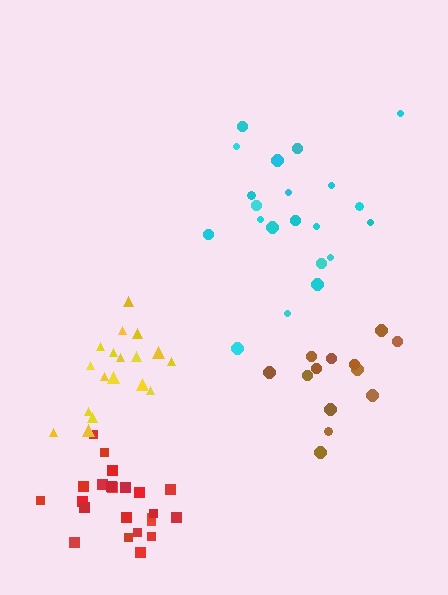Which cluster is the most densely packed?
Red.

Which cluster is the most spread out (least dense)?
Cyan.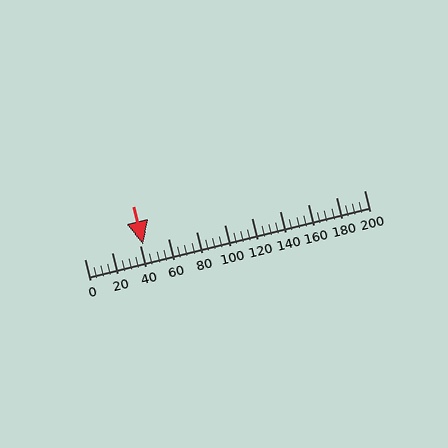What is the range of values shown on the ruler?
The ruler shows values from 0 to 200.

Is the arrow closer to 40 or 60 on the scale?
The arrow is closer to 40.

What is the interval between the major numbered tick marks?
The major tick marks are spaced 20 units apart.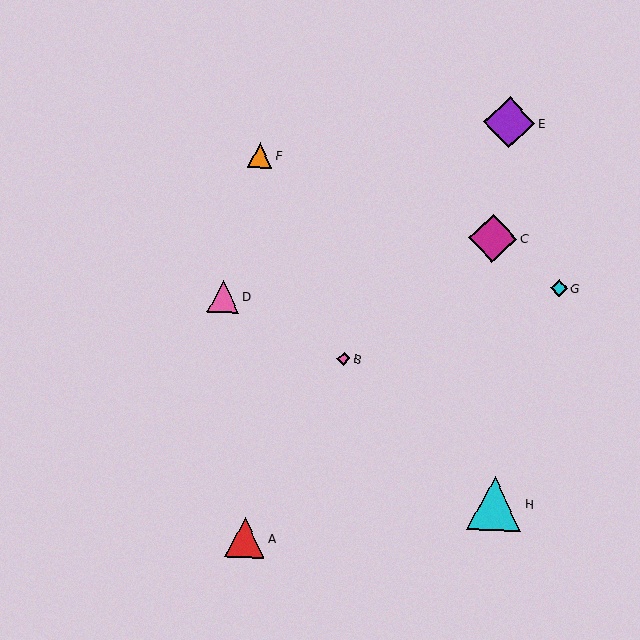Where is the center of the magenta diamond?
The center of the magenta diamond is at (493, 238).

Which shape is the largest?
The cyan triangle (labeled H) is the largest.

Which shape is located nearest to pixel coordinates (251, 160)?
The orange triangle (labeled F) at (260, 156) is nearest to that location.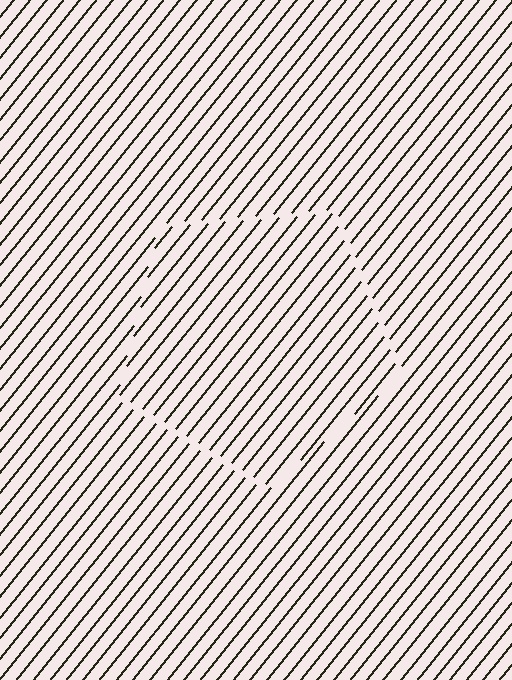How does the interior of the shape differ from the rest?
The interior of the shape contains the same grating, shifted by half a period — the contour is defined by the phase discontinuity where line-ends from the inner and outer gratings abut.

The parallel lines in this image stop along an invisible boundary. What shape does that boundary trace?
An illusory pentagon. The interior of the shape contains the same grating, shifted by half a period — the contour is defined by the phase discontinuity where line-ends from the inner and outer gratings abut.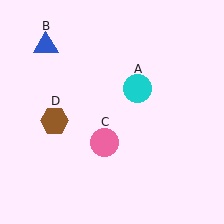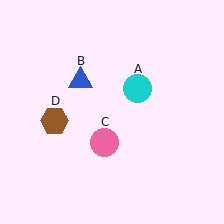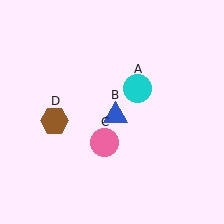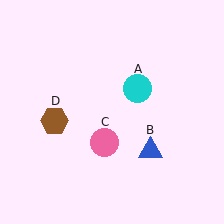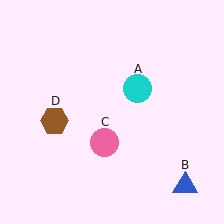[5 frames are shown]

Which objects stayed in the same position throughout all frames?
Cyan circle (object A) and pink circle (object C) and brown hexagon (object D) remained stationary.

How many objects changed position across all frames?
1 object changed position: blue triangle (object B).